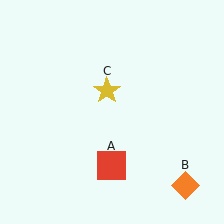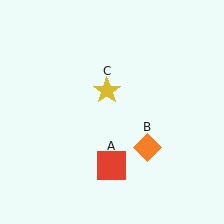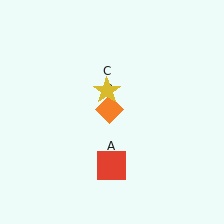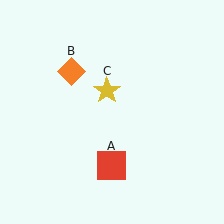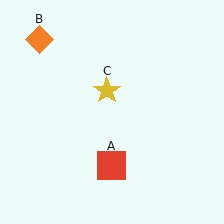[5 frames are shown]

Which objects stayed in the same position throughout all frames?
Red square (object A) and yellow star (object C) remained stationary.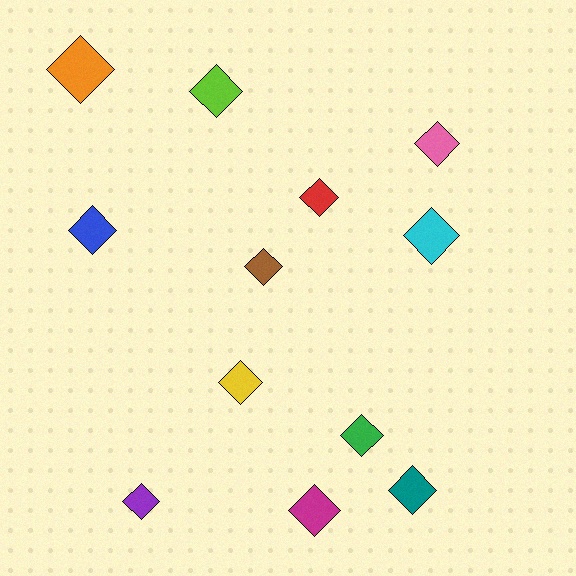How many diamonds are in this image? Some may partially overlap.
There are 12 diamonds.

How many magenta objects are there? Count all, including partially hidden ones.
There is 1 magenta object.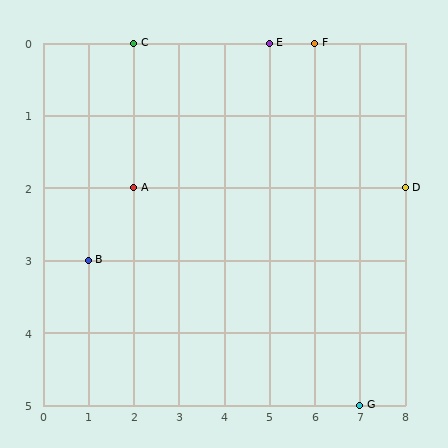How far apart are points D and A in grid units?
Points D and A are 6 columns apart.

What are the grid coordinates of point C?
Point C is at grid coordinates (2, 0).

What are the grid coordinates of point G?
Point G is at grid coordinates (7, 5).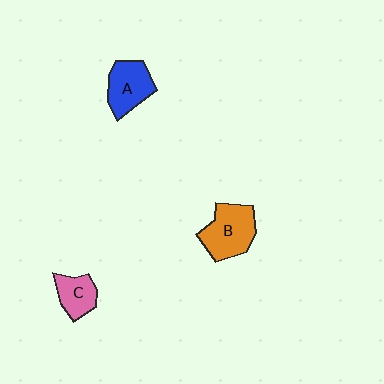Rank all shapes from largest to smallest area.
From largest to smallest: B (orange), A (blue), C (pink).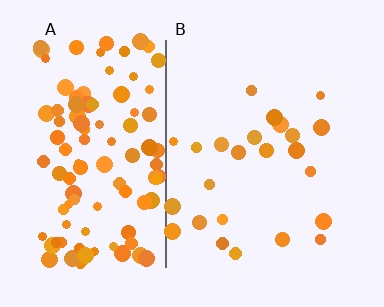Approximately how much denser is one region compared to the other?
Approximately 4.6× — region A over region B.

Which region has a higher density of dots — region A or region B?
A (the left).